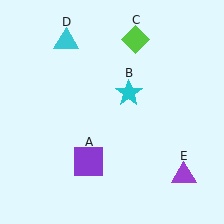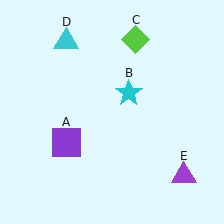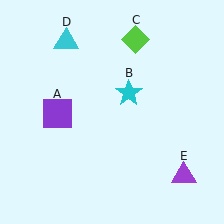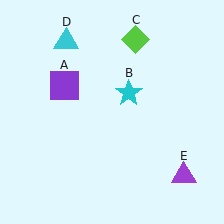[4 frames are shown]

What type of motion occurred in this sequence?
The purple square (object A) rotated clockwise around the center of the scene.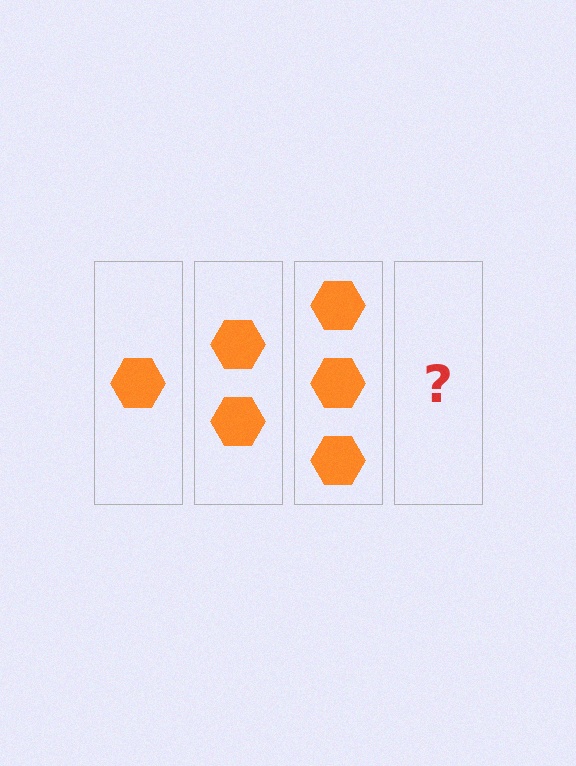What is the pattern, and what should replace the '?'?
The pattern is that each step adds one more hexagon. The '?' should be 4 hexagons.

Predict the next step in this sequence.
The next step is 4 hexagons.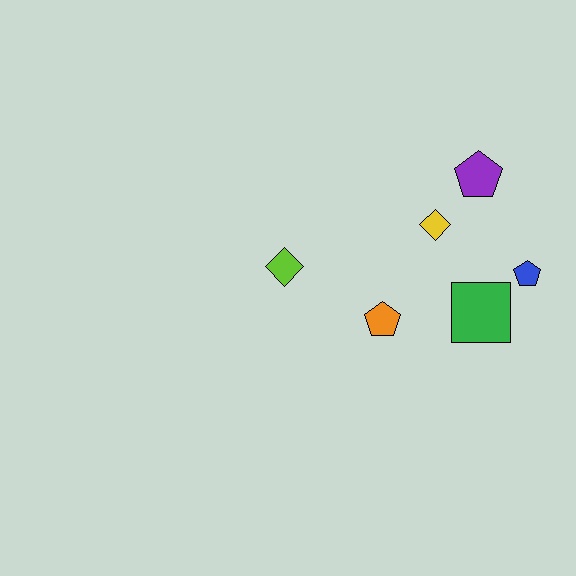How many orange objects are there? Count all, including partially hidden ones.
There is 1 orange object.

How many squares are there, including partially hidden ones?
There is 1 square.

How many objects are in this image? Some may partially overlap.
There are 6 objects.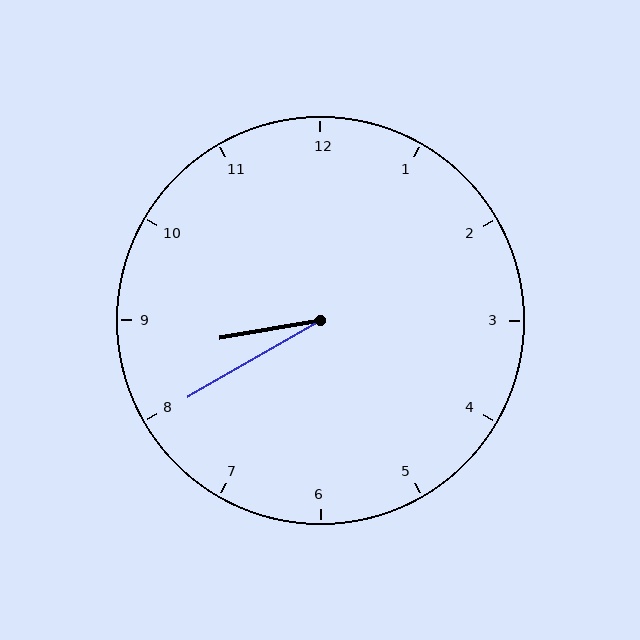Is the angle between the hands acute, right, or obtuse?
It is acute.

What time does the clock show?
8:40.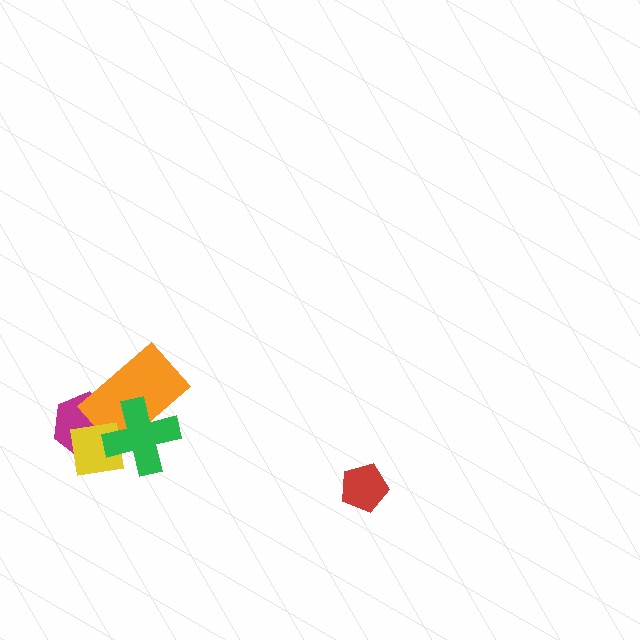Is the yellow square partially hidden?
Yes, it is partially covered by another shape.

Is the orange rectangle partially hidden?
Yes, it is partially covered by another shape.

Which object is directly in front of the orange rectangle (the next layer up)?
The yellow square is directly in front of the orange rectangle.